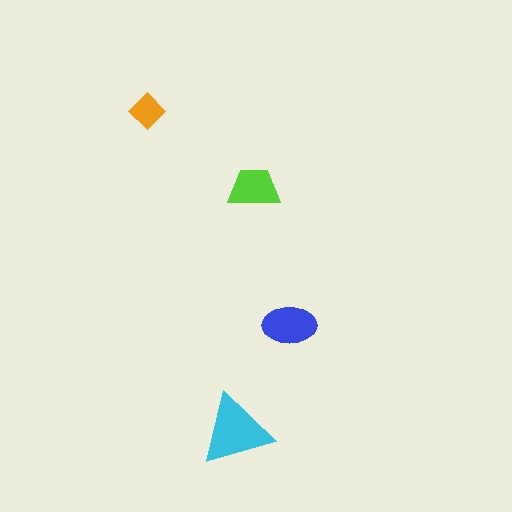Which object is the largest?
The cyan triangle.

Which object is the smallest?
The orange diamond.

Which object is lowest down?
The cyan triangle is bottommost.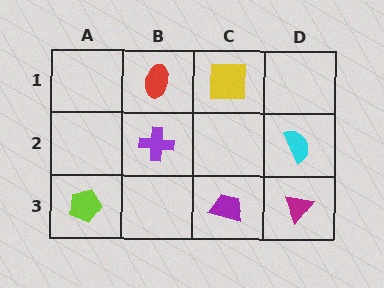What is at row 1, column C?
A yellow square.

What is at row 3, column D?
A magenta triangle.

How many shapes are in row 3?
3 shapes.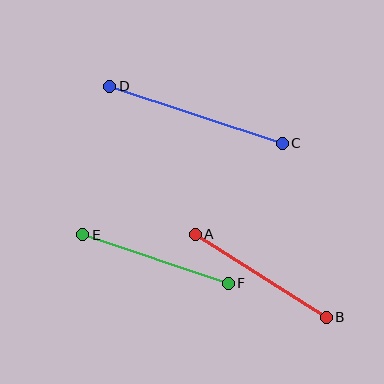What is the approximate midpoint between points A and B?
The midpoint is at approximately (261, 276) pixels.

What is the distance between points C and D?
The distance is approximately 182 pixels.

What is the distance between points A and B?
The distance is approximately 155 pixels.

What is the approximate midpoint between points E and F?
The midpoint is at approximately (155, 259) pixels.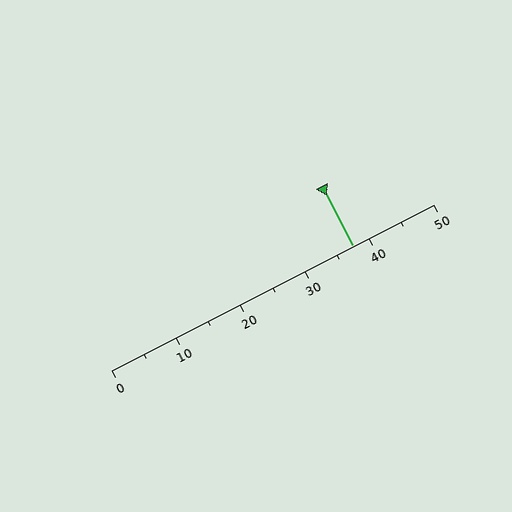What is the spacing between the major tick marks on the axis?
The major ticks are spaced 10 apart.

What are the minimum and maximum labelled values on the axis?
The axis runs from 0 to 50.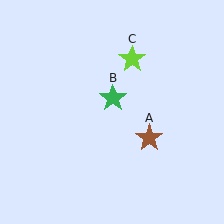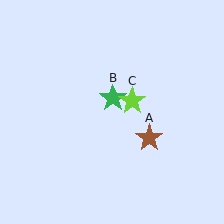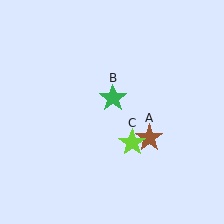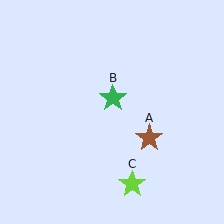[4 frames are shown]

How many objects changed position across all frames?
1 object changed position: lime star (object C).